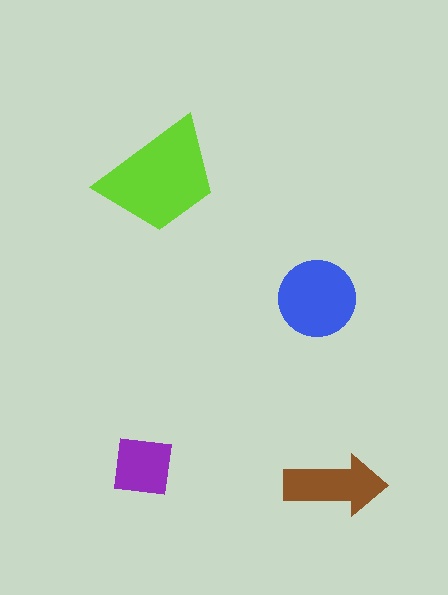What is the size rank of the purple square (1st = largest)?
4th.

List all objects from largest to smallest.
The lime trapezoid, the blue circle, the brown arrow, the purple square.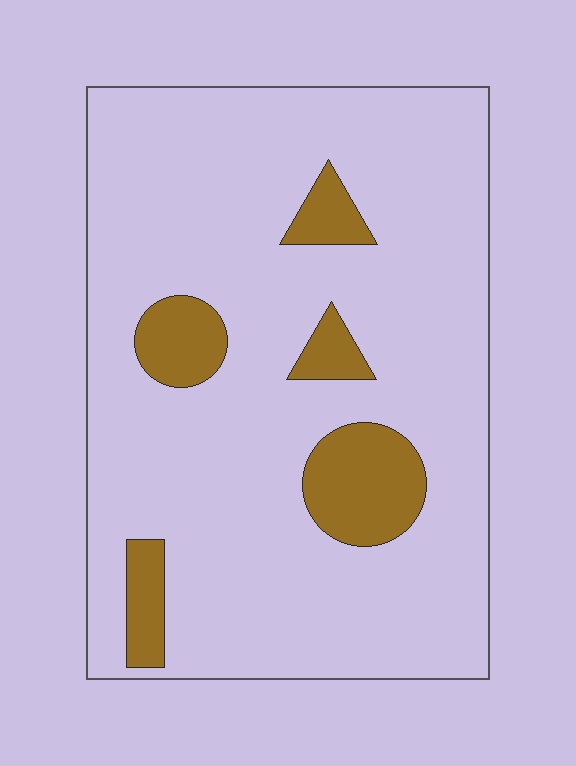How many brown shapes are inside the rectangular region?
5.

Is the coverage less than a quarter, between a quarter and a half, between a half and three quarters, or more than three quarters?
Less than a quarter.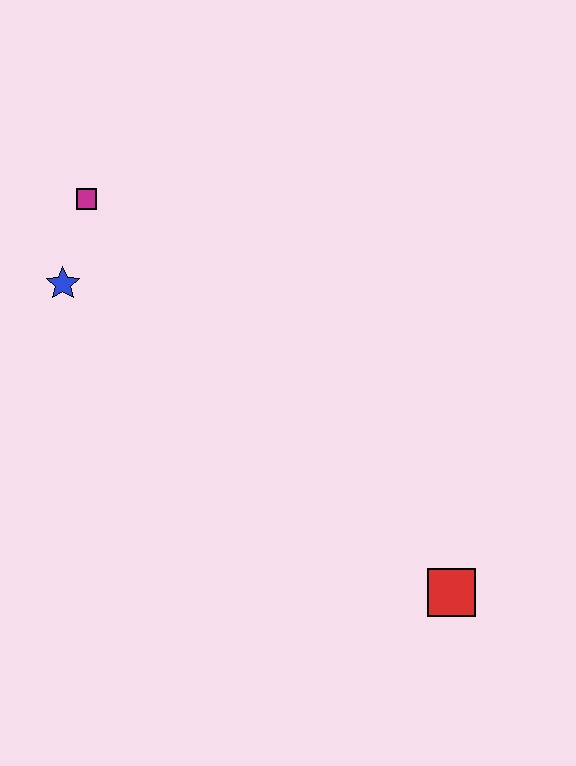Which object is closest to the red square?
The blue star is closest to the red square.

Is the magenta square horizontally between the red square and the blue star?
Yes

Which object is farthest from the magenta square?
The red square is farthest from the magenta square.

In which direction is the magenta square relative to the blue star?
The magenta square is above the blue star.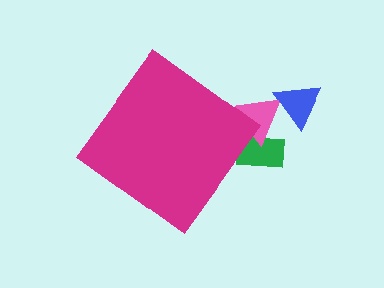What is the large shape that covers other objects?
A magenta diamond.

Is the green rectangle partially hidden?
Yes, the green rectangle is partially hidden behind the magenta diamond.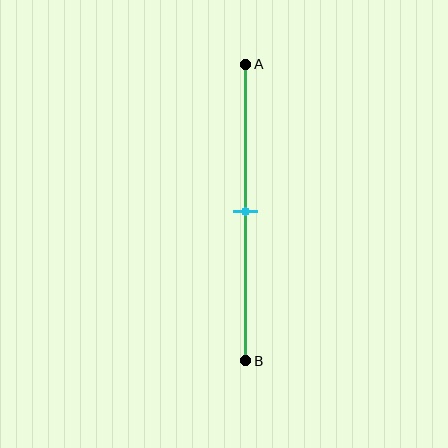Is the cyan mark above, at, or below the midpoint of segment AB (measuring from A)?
The cyan mark is approximately at the midpoint of segment AB.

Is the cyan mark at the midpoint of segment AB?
Yes, the mark is approximately at the midpoint.